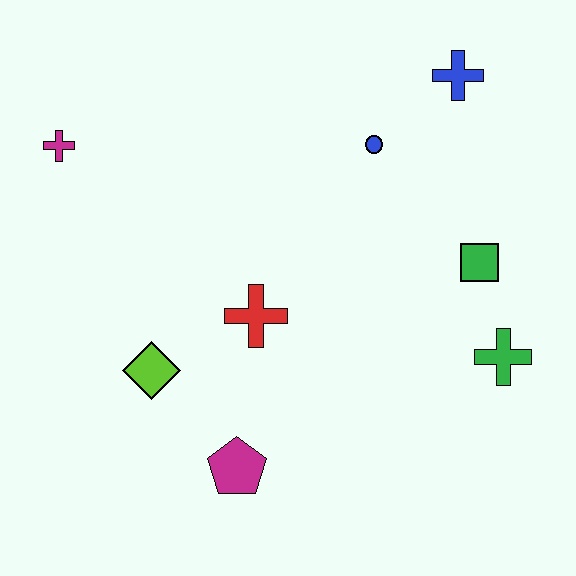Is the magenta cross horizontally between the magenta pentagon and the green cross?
No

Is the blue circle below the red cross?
No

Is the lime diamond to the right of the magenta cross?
Yes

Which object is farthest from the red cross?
The blue cross is farthest from the red cross.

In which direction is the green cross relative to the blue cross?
The green cross is below the blue cross.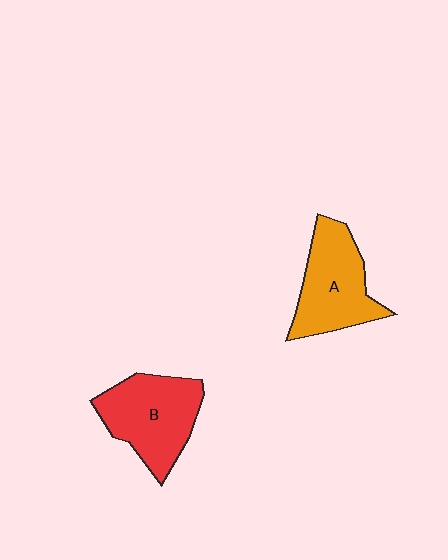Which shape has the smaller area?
Shape A (orange).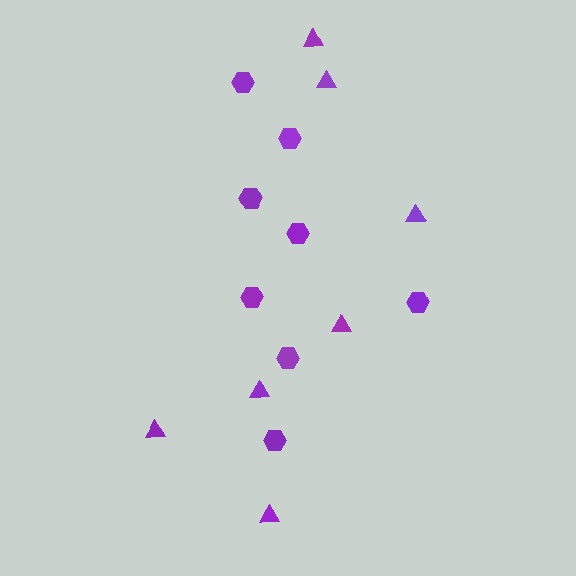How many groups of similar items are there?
There are 2 groups: one group of hexagons (8) and one group of triangles (7).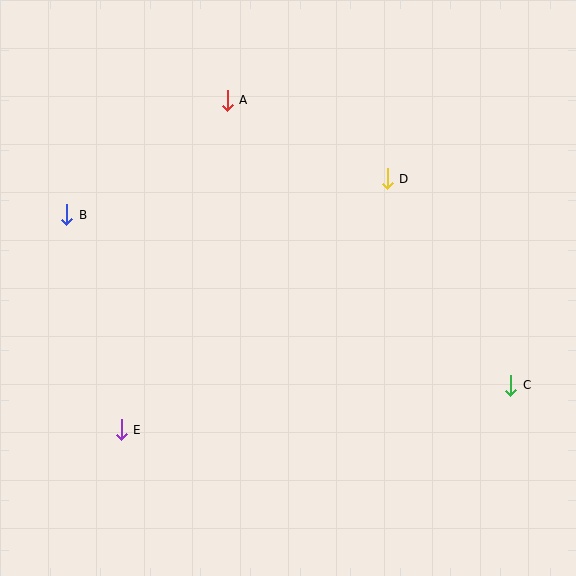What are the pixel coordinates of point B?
Point B is at (67, 215).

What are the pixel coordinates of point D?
Point D is at (387, 179).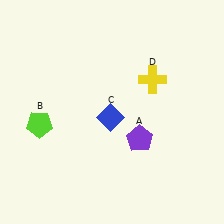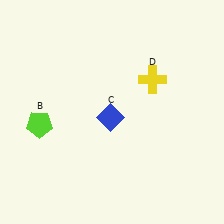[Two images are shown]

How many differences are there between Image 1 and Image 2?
There is 1 difference between the two images.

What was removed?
The purple pentagon (A) was removed in Image 2.